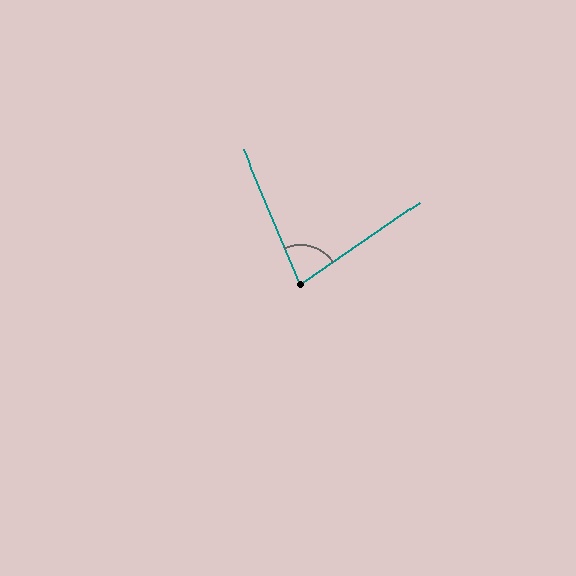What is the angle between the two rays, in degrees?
Approximately 78 degrees.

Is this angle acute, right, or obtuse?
It is acute.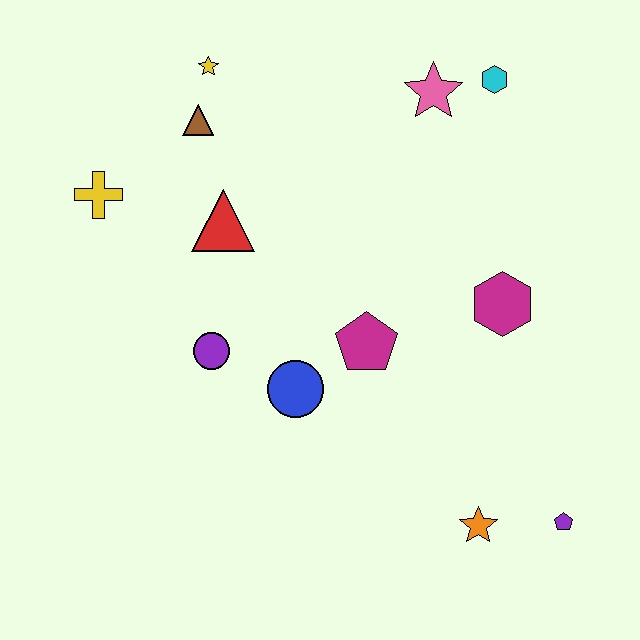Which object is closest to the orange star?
The purple pentagon is closest to the orange star.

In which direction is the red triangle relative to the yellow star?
The red triangle is below the yellow star.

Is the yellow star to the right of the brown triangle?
Yes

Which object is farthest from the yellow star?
The purple pentagon is farthest from the yellow star.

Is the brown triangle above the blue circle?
Yes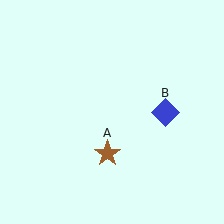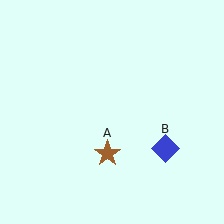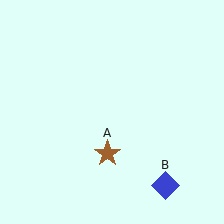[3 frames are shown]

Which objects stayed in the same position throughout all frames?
Brown star (object A) remained stationary.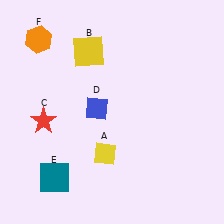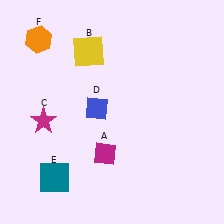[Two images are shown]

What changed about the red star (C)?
In Image 1, C is red. In Image 2, it changed to magenta.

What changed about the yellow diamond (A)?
In Image 1, A is yellow. In Image 2, it changed to magenta.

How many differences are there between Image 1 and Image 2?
There are 2 differences between the two images.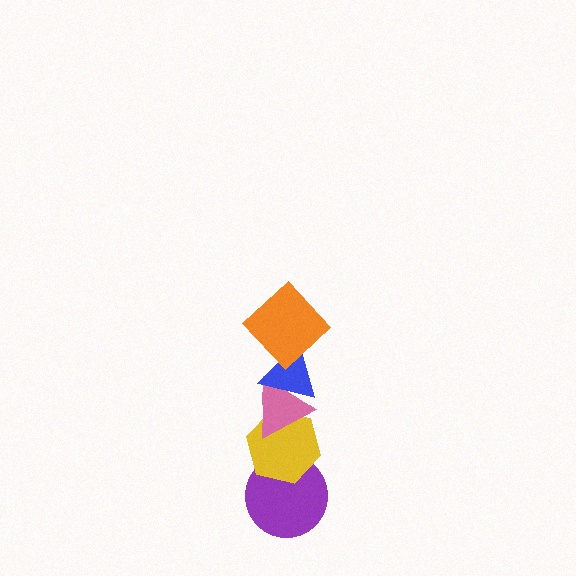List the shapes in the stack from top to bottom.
From top to bottom: the orange diamond, the blue triangle, the pink triangle, the yellow hexagon, the purple circle.